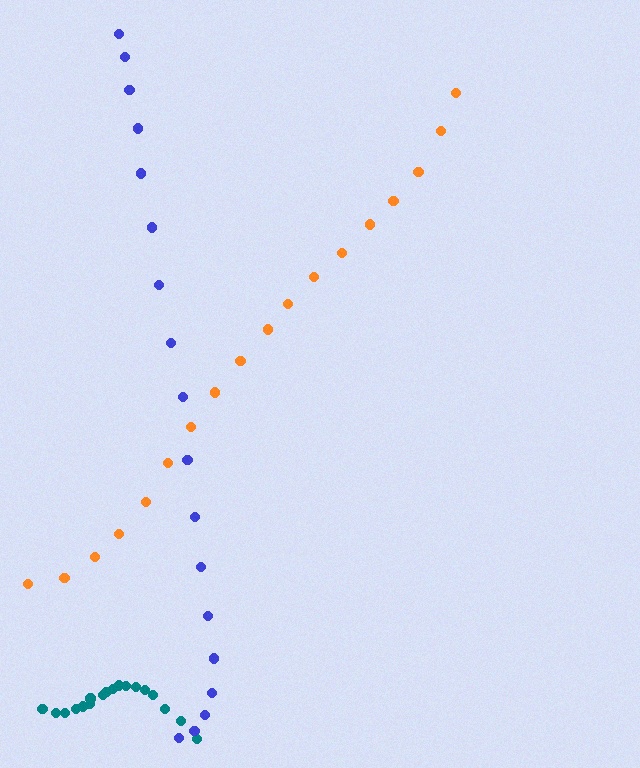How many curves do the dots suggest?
There are 3 distinct paths.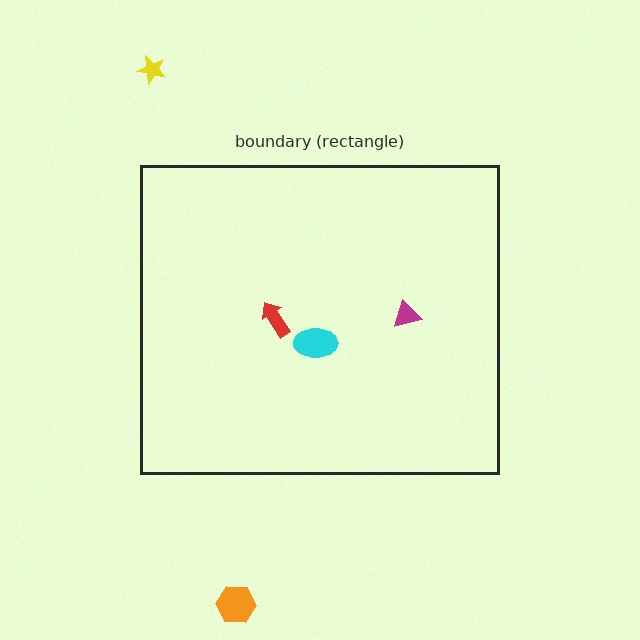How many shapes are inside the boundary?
3 inside, 2 outside.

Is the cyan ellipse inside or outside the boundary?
Inside.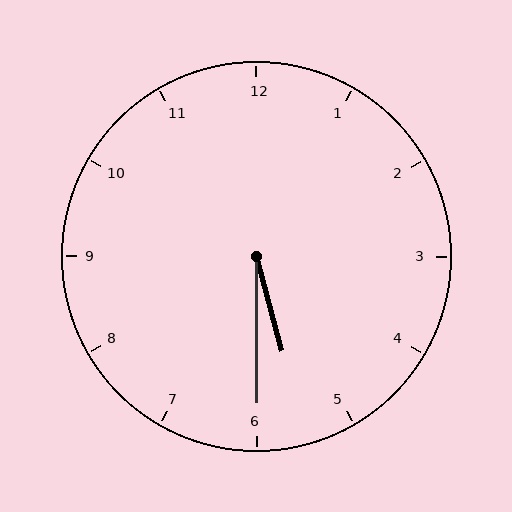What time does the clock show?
5:30.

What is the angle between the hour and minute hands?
Approximately 15 degrees.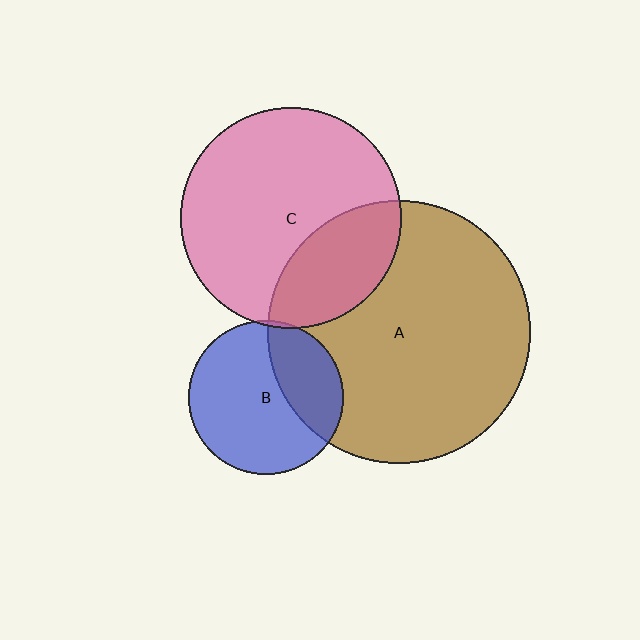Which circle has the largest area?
Circle A (brown).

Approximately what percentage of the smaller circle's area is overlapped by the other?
Approximately 30%.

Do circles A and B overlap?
Yes.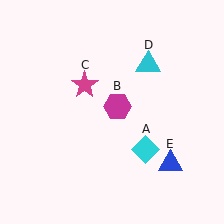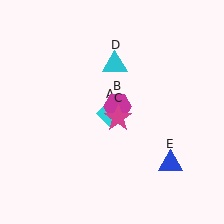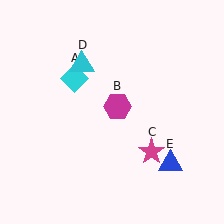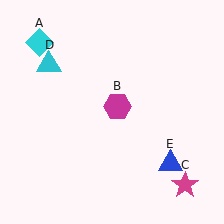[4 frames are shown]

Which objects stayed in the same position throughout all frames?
Magenta hexagon (object B) and blue triangle (object E) remained stationary.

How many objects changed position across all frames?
3 objects changed position: cyan diamond (object A), magenta star (object C), cyan triangle (object D).